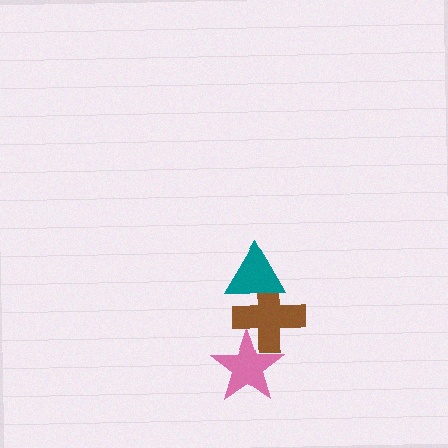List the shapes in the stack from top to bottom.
From top to bottom: the teal triangle, the brown cross, the pink star.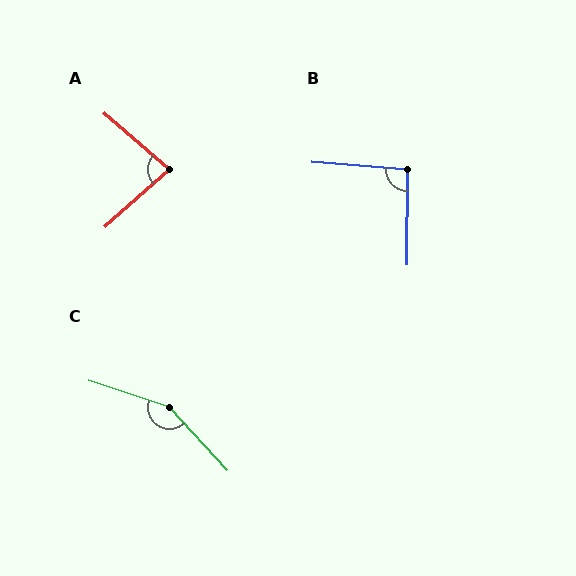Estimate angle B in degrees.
Approximately 95 degrees.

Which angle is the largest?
C, at approximately 151 degrees.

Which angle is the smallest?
A, at approximately 82 degrees.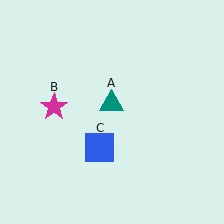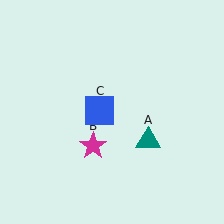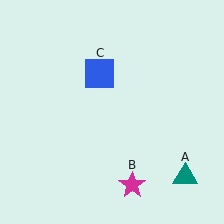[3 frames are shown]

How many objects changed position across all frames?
3 objects changed position: teal triangle (object A), magenta star (object B), blue square (object C).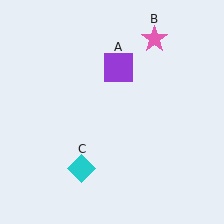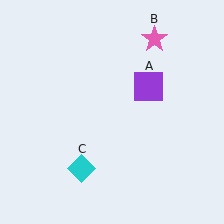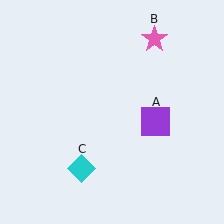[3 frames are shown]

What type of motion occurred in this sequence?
The purple square (object A) rotated clockwise around the center of the scene.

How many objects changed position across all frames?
1 object changed position: purple square (object A).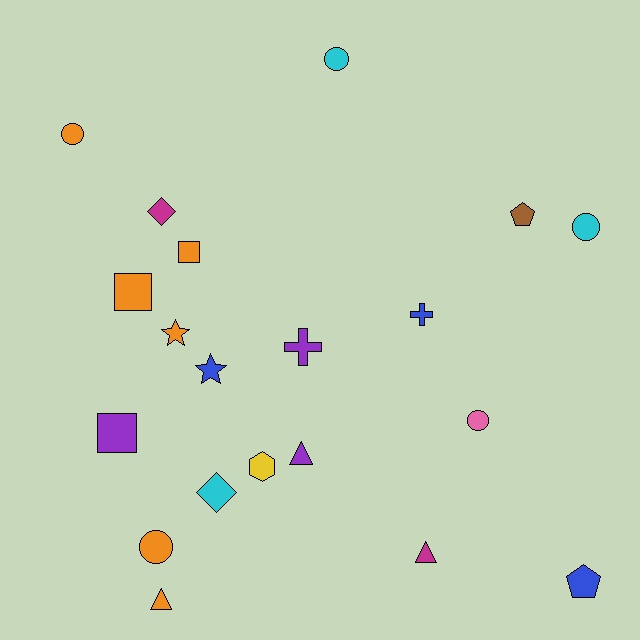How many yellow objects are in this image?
There is 1 yellow object.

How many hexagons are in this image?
There is 1 hexagon.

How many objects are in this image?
There are 20 objects.